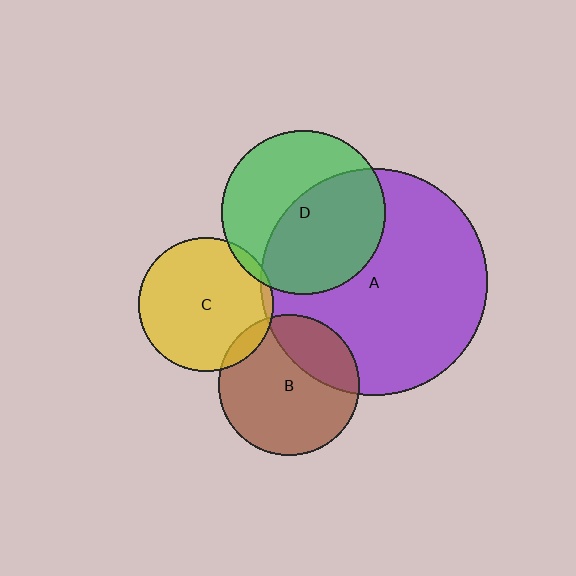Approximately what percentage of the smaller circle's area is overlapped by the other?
Approximately 55%.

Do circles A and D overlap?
Yes.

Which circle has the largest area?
Circle A (purple).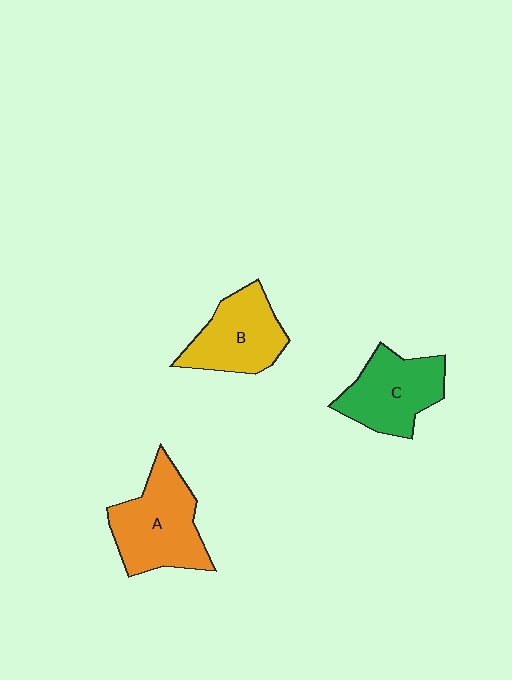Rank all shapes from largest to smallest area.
From largest to smallest: A (orange), C (green), B (yellow).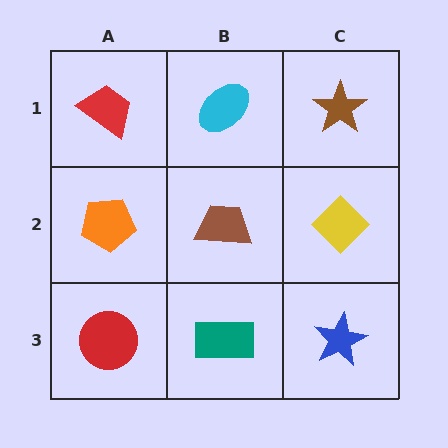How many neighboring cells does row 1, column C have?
2.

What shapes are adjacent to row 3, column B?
A brown trapezoid (row 2, column B), a red circle (row 3, column A), a blue star (row 3, column C).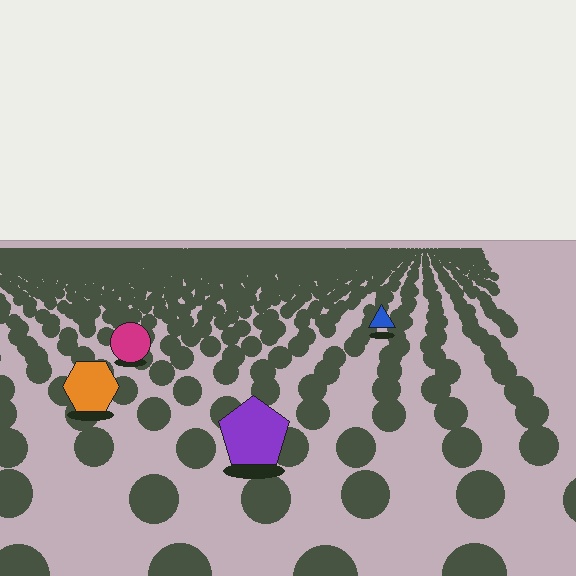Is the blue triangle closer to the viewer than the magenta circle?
No. The magenta circle is closer — you can tell from the texture gradient: the ground texture is coarser near it.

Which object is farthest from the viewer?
The blue triangle is farthest from the viewer. It appears smaller and the ground texture around it is denser.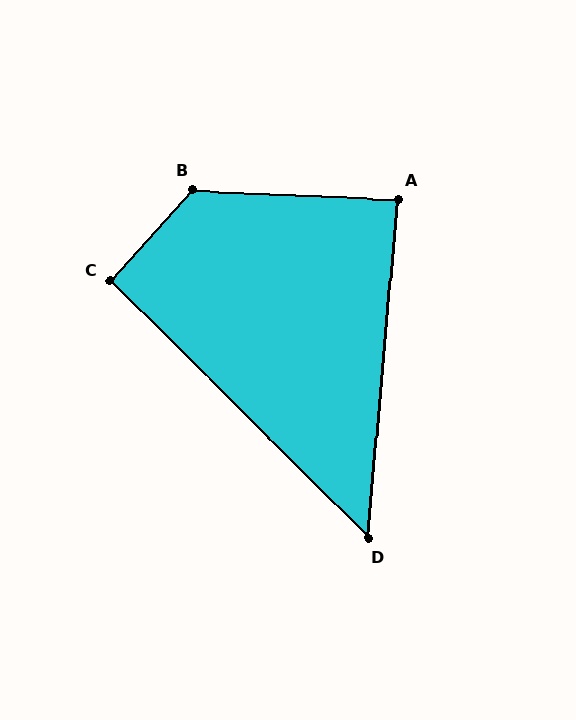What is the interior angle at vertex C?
Approximately 93 degrees (approximately right).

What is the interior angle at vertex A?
Approximately 87 degrees (approximately right).